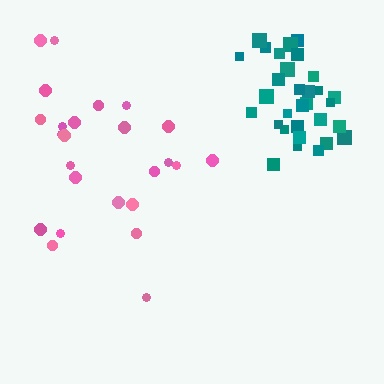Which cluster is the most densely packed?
Teal.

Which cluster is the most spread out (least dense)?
Pink.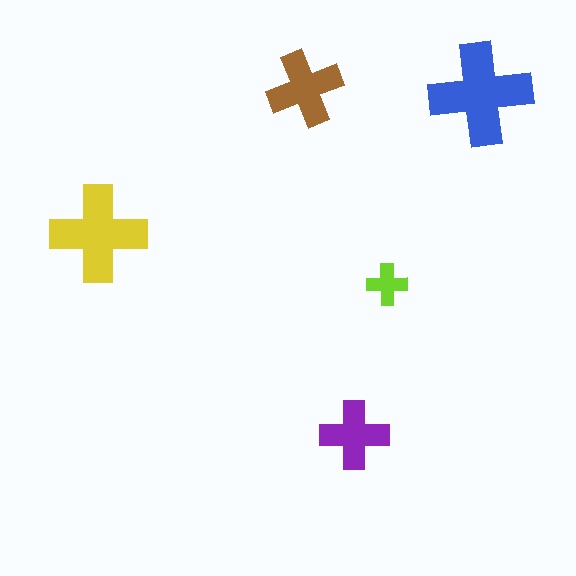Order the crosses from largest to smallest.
the blue one, the yellow one, the brown one, the purple one, the lime one.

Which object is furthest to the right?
The blue cross is rightmost.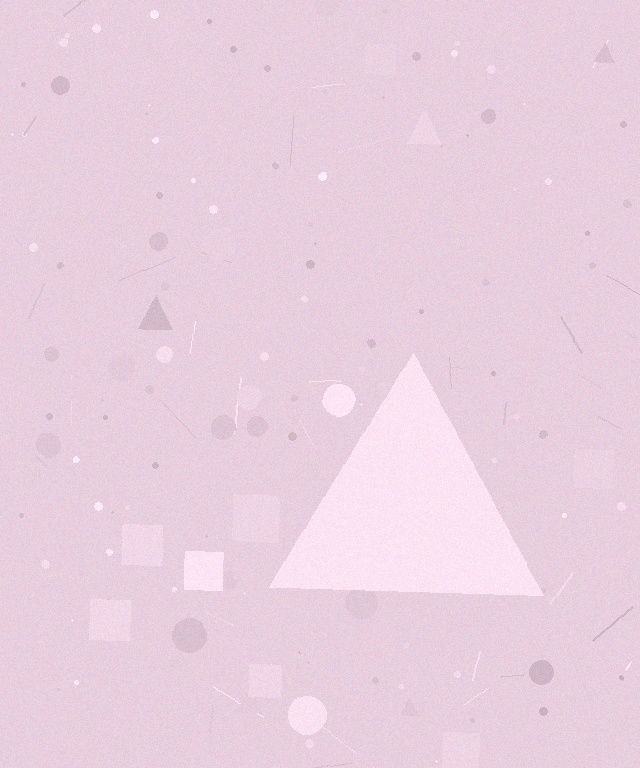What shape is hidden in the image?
A triangle is hidden in the image.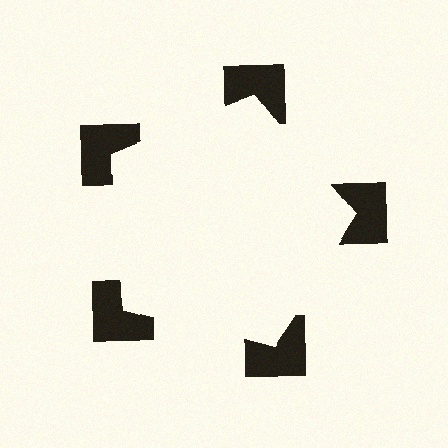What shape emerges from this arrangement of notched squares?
An illusory pentagon — its edges are inferred from the aligned wedge cuts in the notched squares, not physically drawn.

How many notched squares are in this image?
There are 5 — one at each vertex of the illusory pentagon.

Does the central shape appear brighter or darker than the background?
It typically appears slightly brighter than the background, even though no actual brightness change is drawn.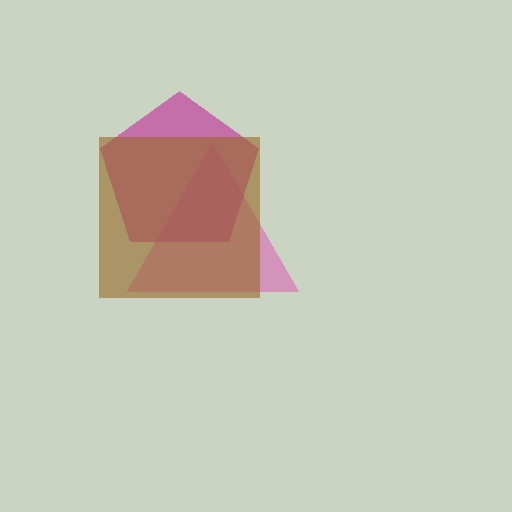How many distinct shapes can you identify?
There are 3 distinct shapes: a pink triangle, a magenta pentagon, a brown square.